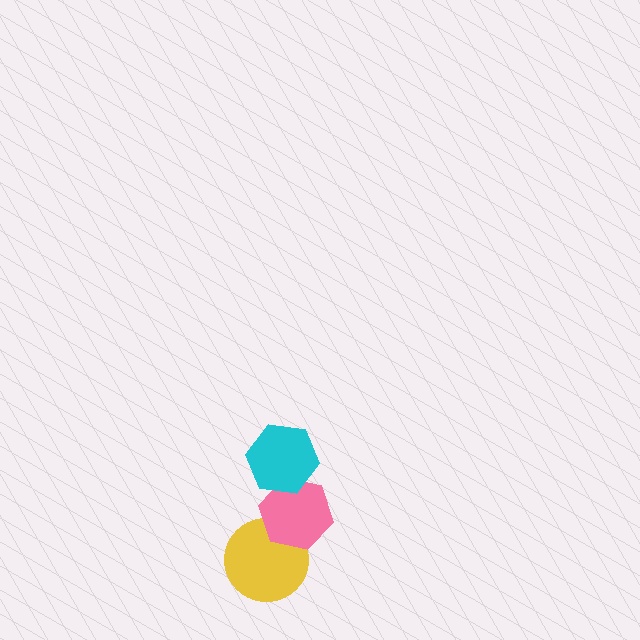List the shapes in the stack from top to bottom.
From top to bottom: the cyan hexagon, the pink hexagon, the yellow circle.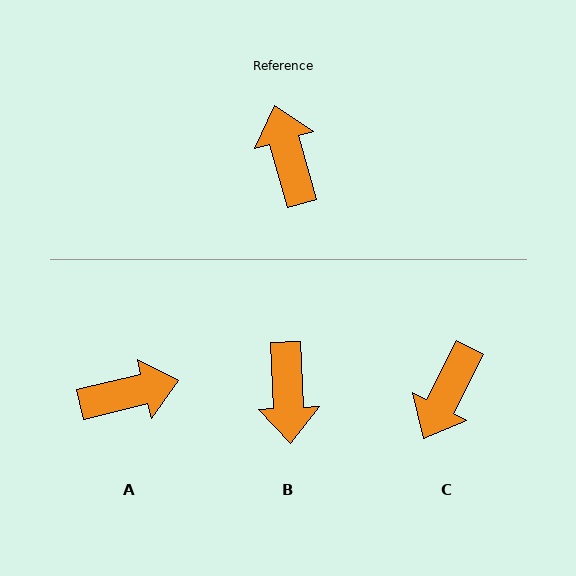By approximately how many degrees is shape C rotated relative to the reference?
Approximately 137 degrees counter-clockwise.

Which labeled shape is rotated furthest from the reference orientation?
B, about 167 degrees away.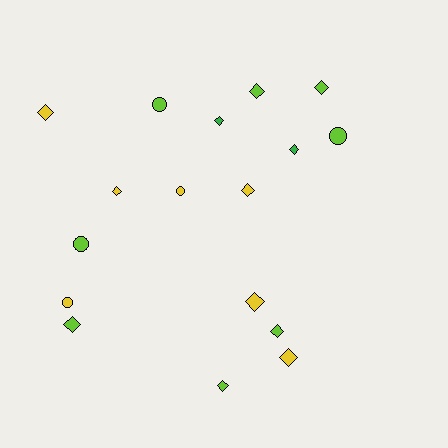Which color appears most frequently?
Lime, with 8 objects.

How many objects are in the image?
There are 17 objects.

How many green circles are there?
There are no green circles.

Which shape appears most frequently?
Diamond, with 12 objects.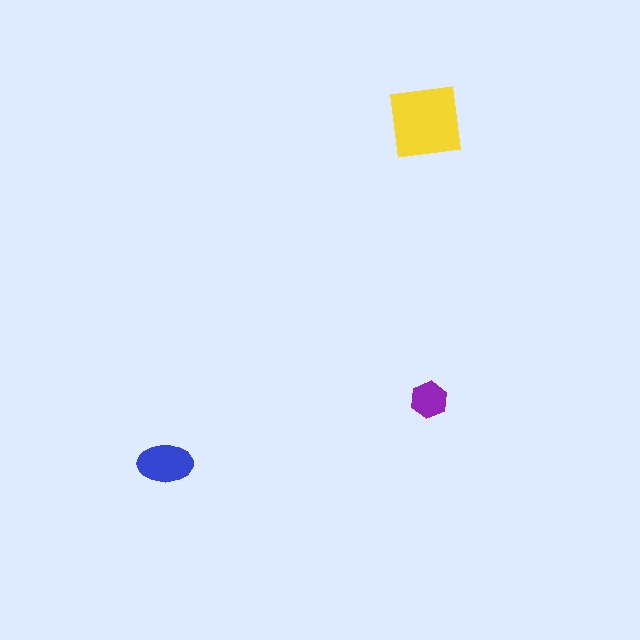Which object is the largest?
The yellow square.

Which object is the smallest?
The purple hexagon.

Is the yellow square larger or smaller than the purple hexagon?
Larger.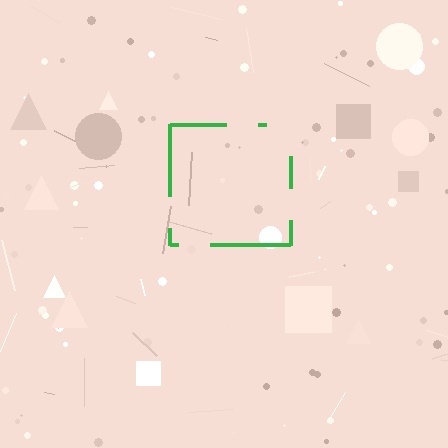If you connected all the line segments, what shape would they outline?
They would outline a square.